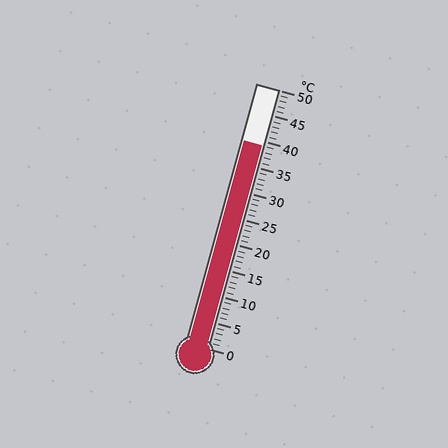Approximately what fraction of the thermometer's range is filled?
The thermometer is filled to approximately 80% of its range.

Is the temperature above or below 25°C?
The temperature is above 25°C.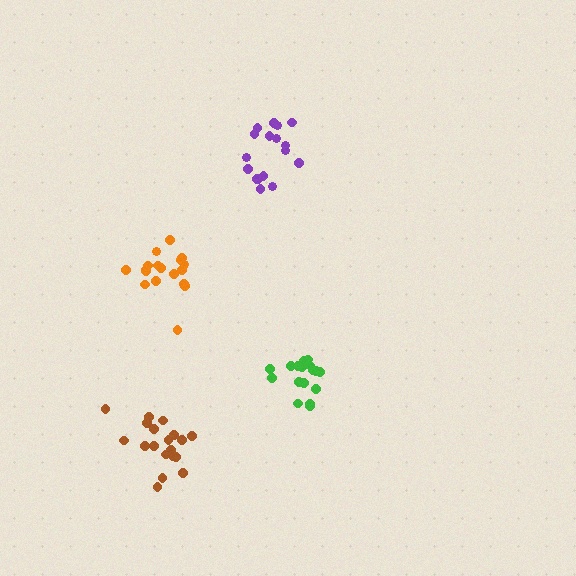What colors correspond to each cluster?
The clusters are colored: purple, green, brown, orange.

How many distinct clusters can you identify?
There are 4 distinct clusters.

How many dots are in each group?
Group 1: 17 dots, Group 2: 17 dots, Group 3: 19 dots, Group 4: 18 dots (71 total).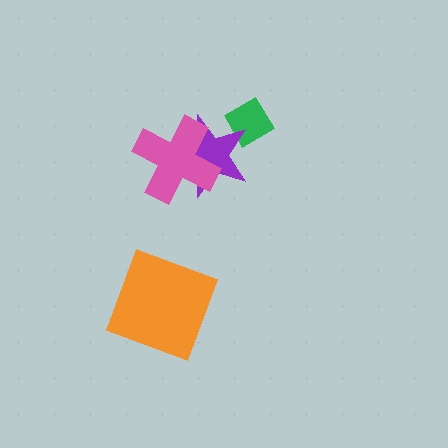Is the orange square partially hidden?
No, no other shape covers it.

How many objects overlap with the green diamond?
1 object overlaps with the green diamond.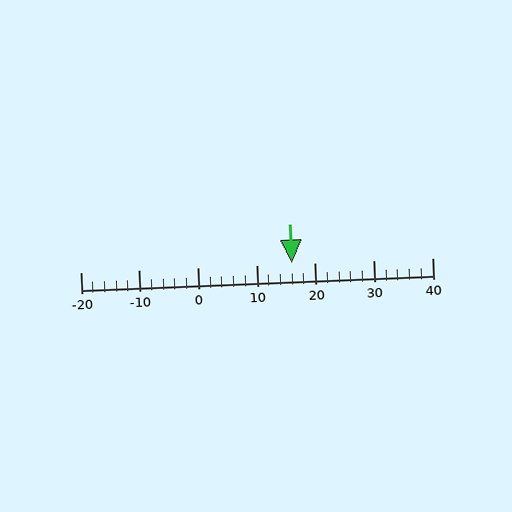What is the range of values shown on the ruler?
The ruler shows values from -20 to 40.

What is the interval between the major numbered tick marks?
The major tick marks are spaced 10 units apart.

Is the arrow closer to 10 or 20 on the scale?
The arrow is closer to 20.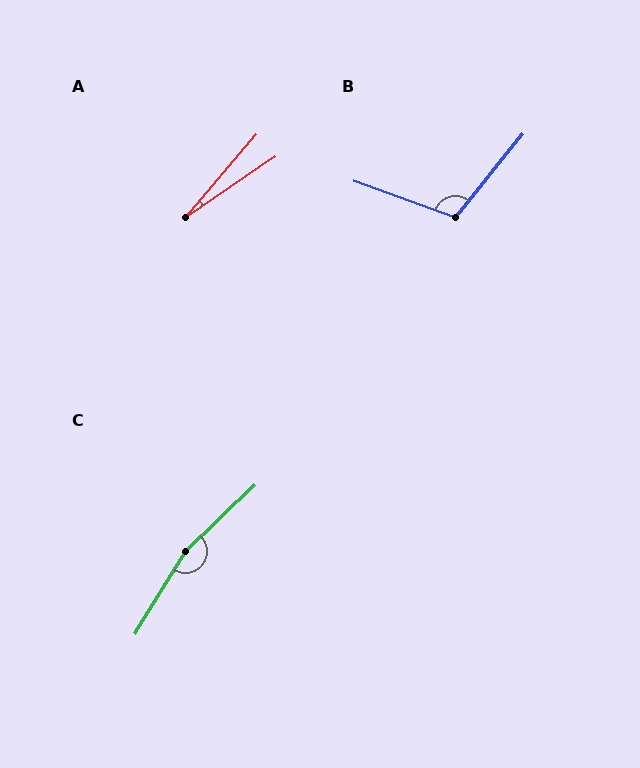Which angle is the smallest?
A, at approximately 15 degrees.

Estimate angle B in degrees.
Approximately 109 degrees.